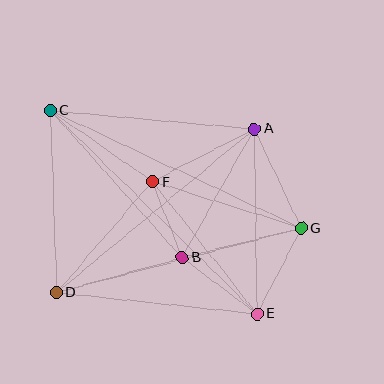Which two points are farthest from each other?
Points C and E are farthest from each other.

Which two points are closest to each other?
Points B and F are closest to each other.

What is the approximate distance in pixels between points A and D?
The distance between A and D is approximately 256 pixels.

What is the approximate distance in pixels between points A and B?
The distance between A and B is approximately 147 pixels.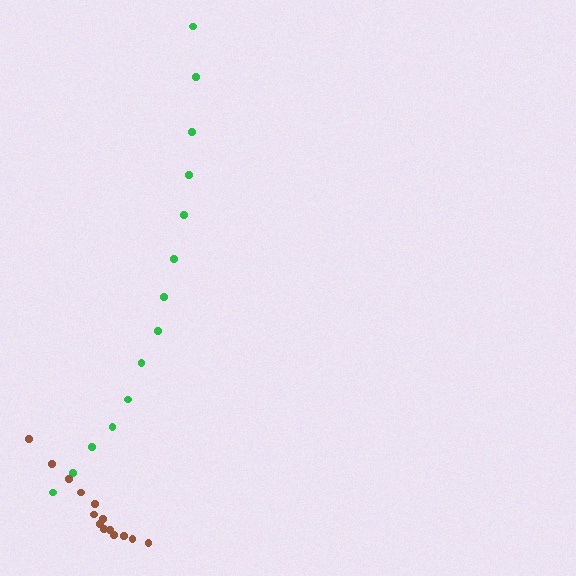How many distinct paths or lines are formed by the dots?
There are 2 distinct paths.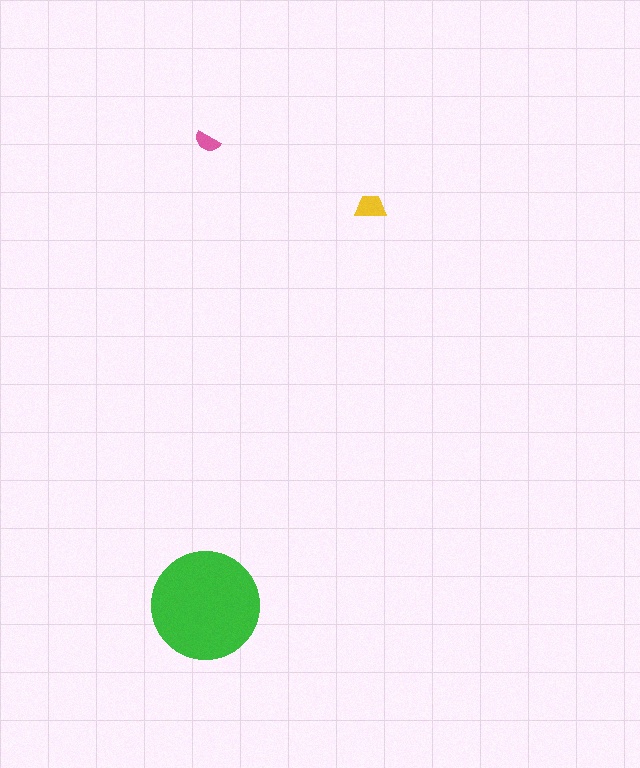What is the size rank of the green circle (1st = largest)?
1st.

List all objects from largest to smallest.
The green circle, the yellow trapezoid, the pink semicircle.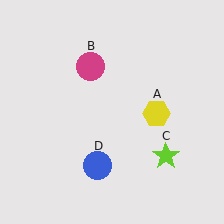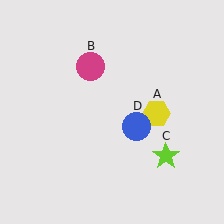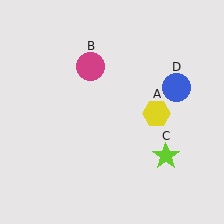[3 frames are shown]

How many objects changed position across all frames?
1 object changed position: blue circle (object D).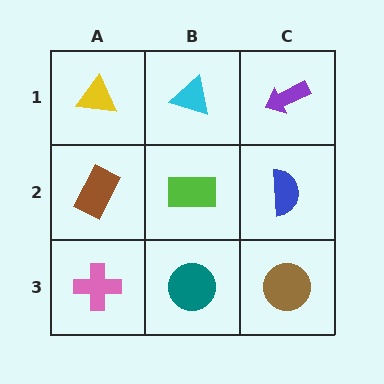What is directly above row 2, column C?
A purple arrow.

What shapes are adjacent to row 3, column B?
A lime rectangle (row 2, column B), a pink cross (row 3, column A), a brown circle (row 3, column C).